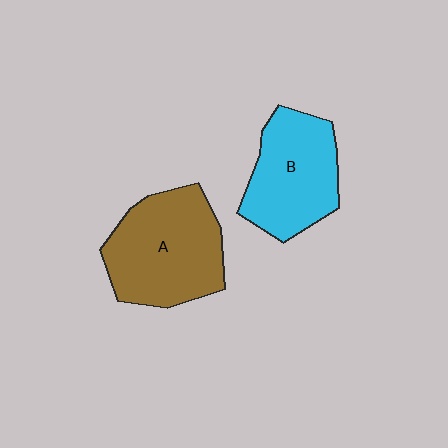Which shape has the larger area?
Shape A (brown).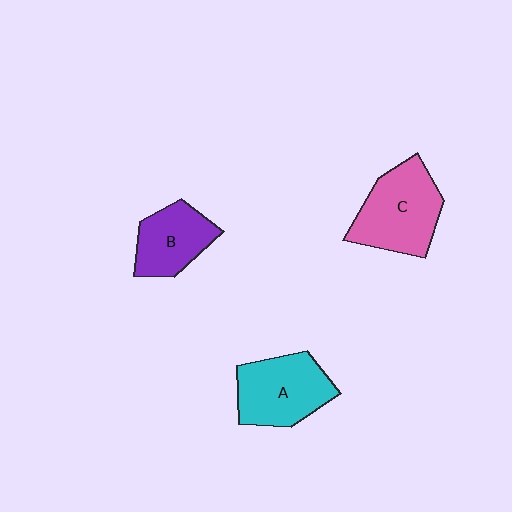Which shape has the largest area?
Shape C (pink).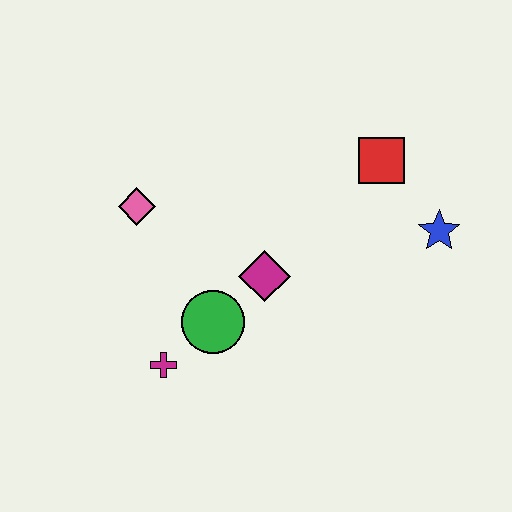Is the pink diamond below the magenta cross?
No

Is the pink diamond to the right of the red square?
No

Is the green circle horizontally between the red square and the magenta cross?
Yes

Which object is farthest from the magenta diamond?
The blue star is farthest from the magenta diamond.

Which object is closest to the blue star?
The red square is closest to the blue star.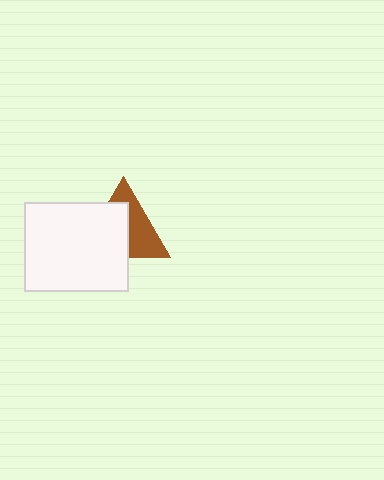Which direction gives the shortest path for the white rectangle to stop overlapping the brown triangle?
Moving toward the lower-left gives the shortest separation.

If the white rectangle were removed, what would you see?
You would see the complete brown triangle.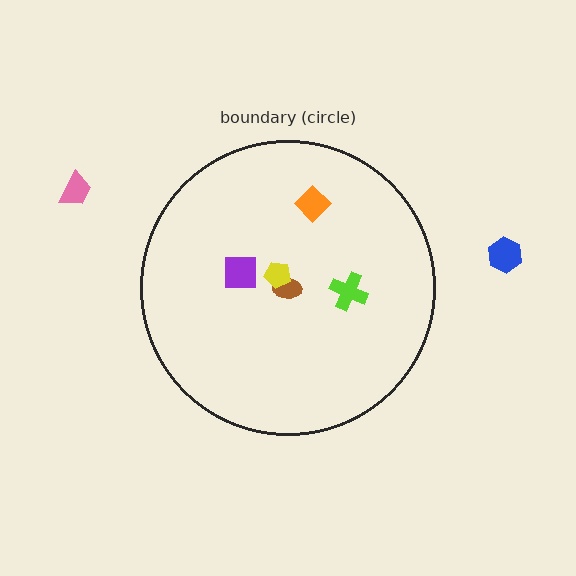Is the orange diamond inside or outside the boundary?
Inside.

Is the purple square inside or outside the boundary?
Inside.